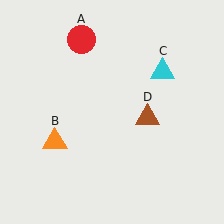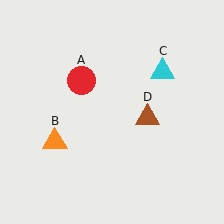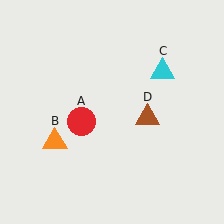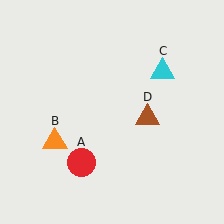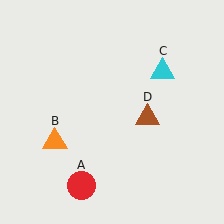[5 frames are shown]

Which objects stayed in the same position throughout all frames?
Orange triangle (object B) and cyan triangle (object C) and brown triangle (object D) remained stationary.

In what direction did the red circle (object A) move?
The red circle (object A) moved down.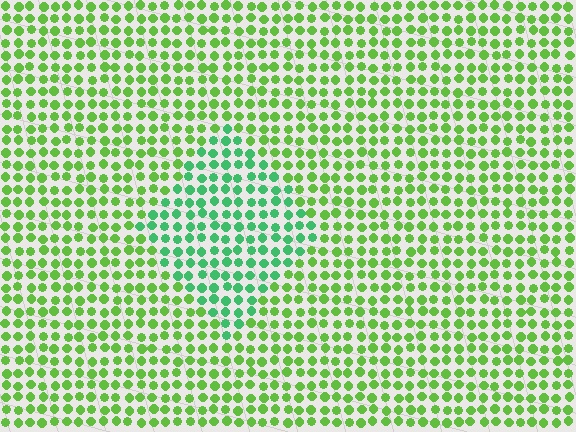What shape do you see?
I see a diamond.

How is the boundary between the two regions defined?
The boundary is defined purely by a slight shift in hue (about 38 degrees). Spacing, size, and orientation are identical on both sides.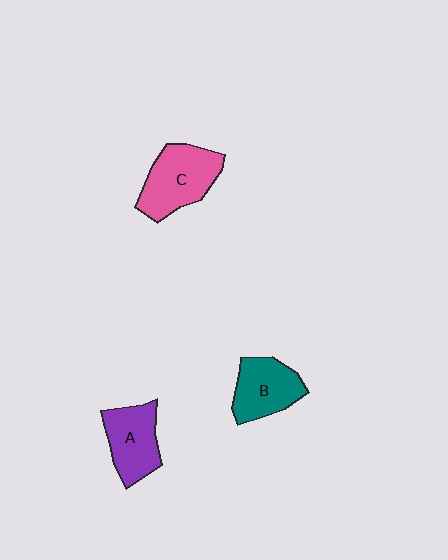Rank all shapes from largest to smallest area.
From largest to smallest: C (pink), A (purple), B (teal).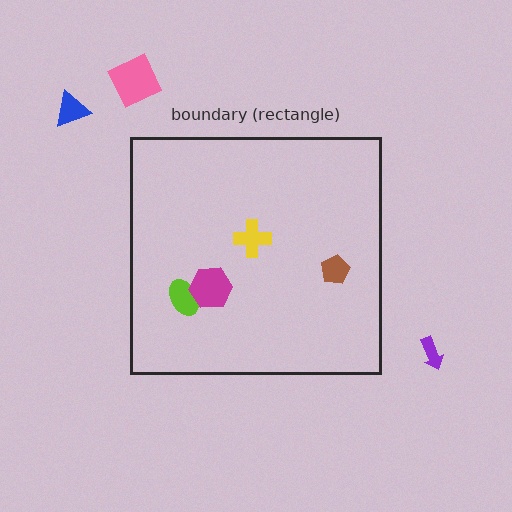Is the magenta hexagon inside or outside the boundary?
Inside.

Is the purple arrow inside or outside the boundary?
Outside.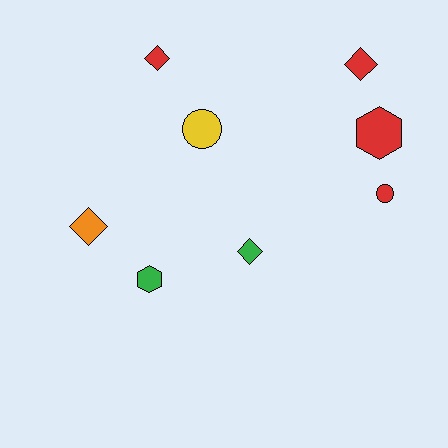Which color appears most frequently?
Red, with 4 objects.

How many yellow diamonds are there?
There are no yellow diamonds.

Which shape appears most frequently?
Diamond, with 4 objects.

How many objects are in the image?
There are 8 objects.